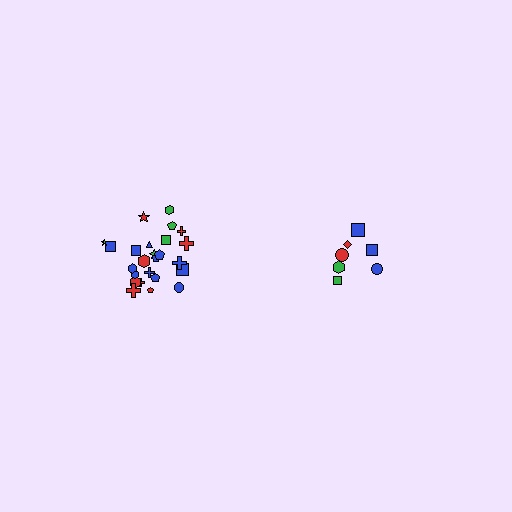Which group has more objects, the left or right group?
The left group.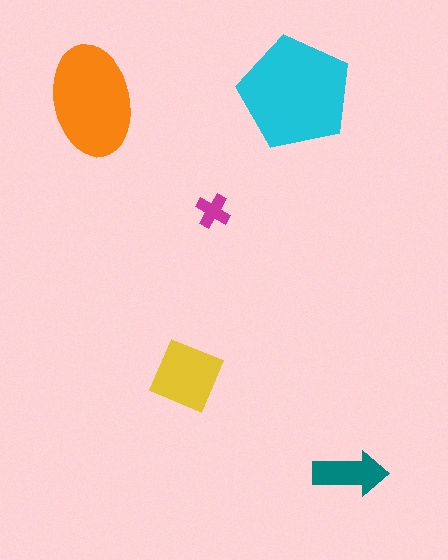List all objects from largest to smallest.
The cyan pentagon, the orange ellipse, the yellow diamond, the teal arrow, the magenta cross.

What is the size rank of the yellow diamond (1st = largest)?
3rd.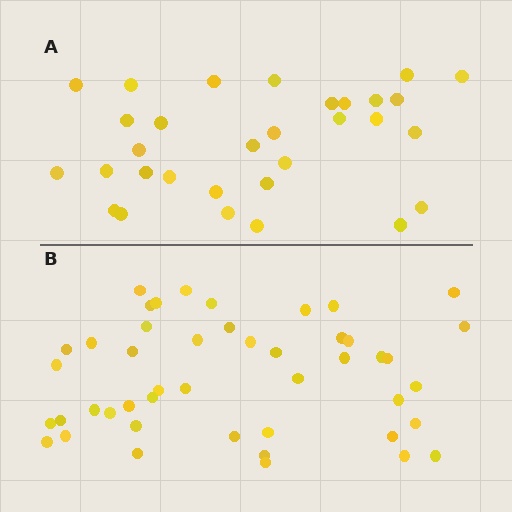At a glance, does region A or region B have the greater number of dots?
Region B (the bottom region) has more dots.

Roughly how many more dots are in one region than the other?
Region B has approximately 15 more dots than region A.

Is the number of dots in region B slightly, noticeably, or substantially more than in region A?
Region B has substantially more. The ratio is roughly 1.5 to 1.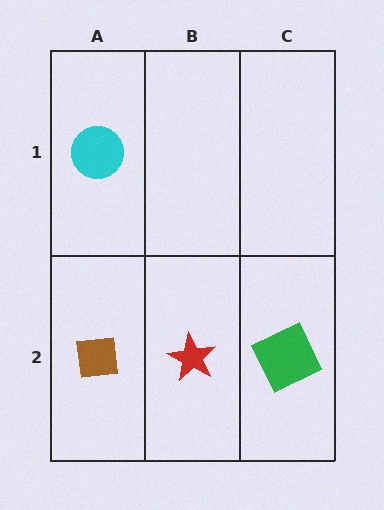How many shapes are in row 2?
3 shapes.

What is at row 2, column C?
A green square.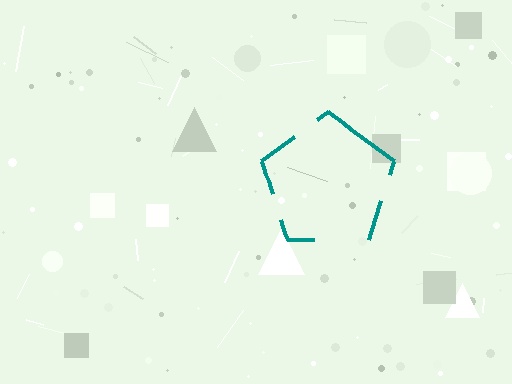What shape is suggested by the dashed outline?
The dashed outline suggests a pentagon.